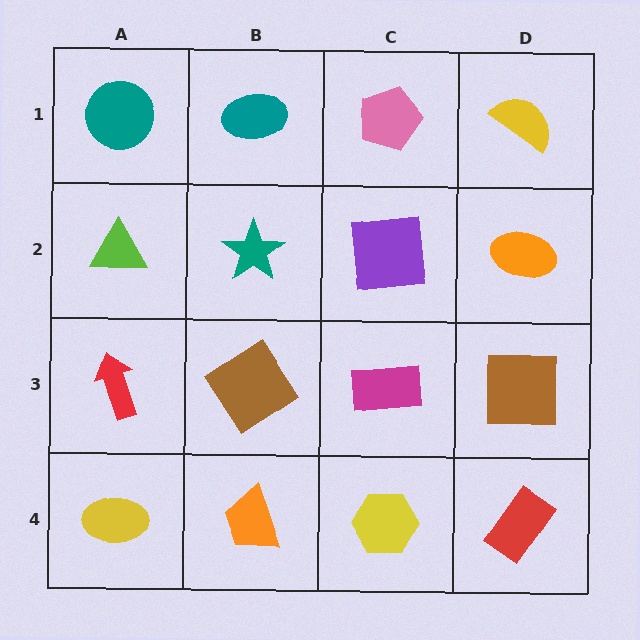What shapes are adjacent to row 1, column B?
A teal star (row 2, column B), a teal circle (row 1, column A), a pink pentagon (row 1, column C).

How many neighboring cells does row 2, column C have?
4.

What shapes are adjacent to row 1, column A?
A lime triangle (row 2, column A), a teal ellipse (row 1, column B).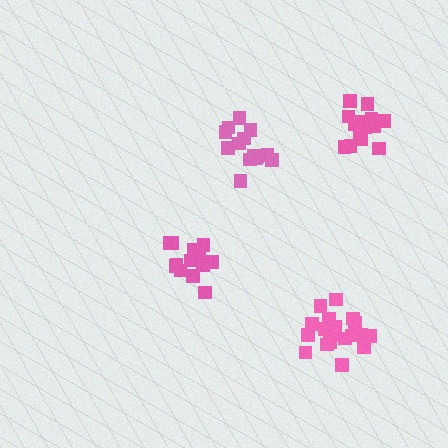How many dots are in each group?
Group 1: 14 dots, Group 2: 14 dots, Group 3: 19 dots, Group 4: 15 dots (62 total).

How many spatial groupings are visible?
There are 4 spatial groupings.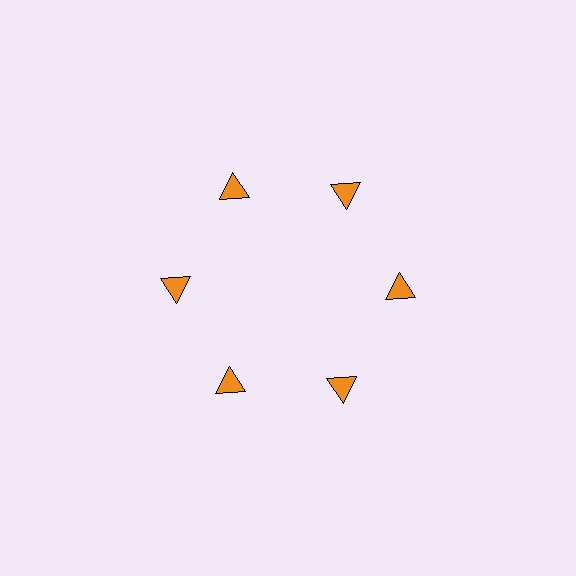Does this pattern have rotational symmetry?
Yes, this pattern has 6-fold rotational symmetry. It looks the same after rotating 60 degrees around the center.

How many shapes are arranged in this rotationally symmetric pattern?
There are 6 shapes, arranged in 6 groups of 1.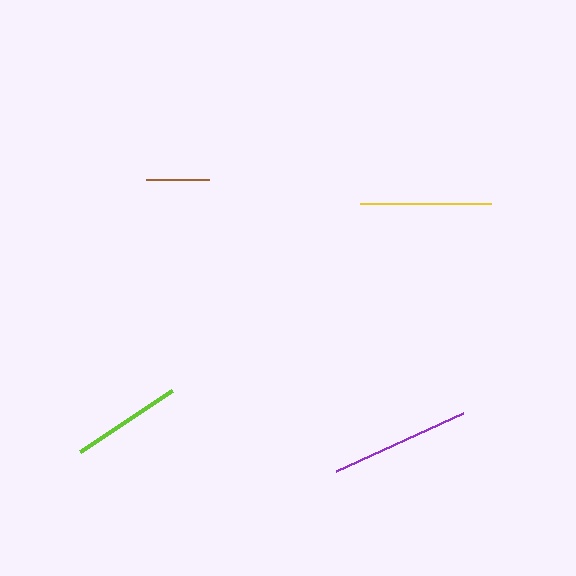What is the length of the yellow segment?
The yellow segment is approximately 131 pixels long.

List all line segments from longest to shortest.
From longest to shortest: purple, yellow, lime, brown.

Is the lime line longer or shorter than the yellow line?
The yellow line is longer than the lime line.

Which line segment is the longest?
The purple line is the longest at approximately 139 pixels.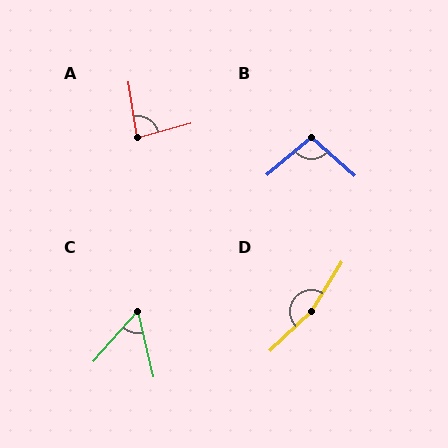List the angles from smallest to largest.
C (54°), A (83°), B (98°), D (165°).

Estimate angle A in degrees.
Approximately 83 degrees.